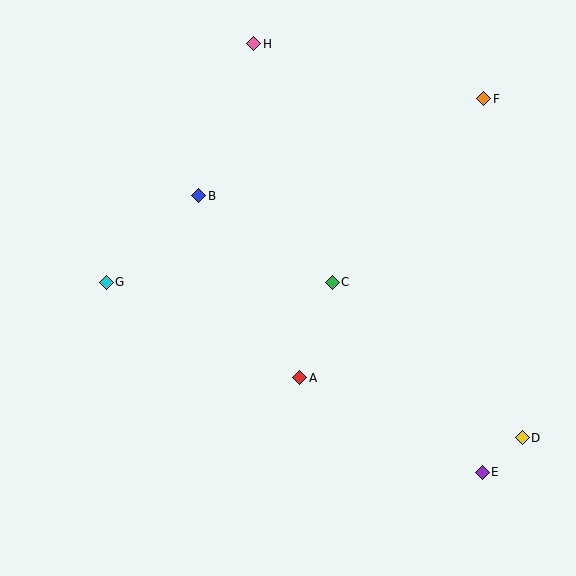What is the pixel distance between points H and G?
The distance between H and G is 281 pixels.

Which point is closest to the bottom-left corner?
Point G is closest to the bottom-left corner.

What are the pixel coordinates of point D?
Point D is at (522, 438).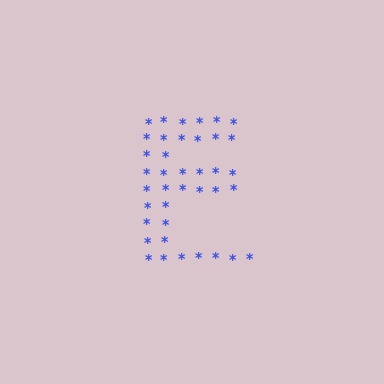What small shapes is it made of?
It is made of small asterisks.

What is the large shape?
The large shape is the letter E.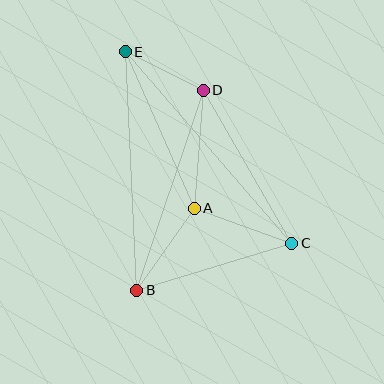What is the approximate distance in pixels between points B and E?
The distance between B and E is approximately 239 pixels.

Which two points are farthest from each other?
Points C and E are farthest from each other.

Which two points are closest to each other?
Points D and E are closest to each other.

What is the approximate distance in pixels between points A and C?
The distance between A and C is approximately 104 pixels.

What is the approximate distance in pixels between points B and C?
The distance between B and C is approximately 162 pixels.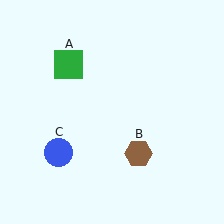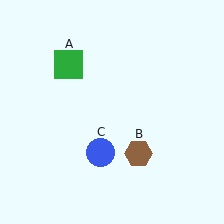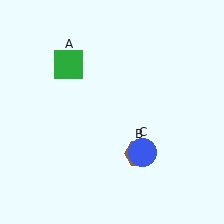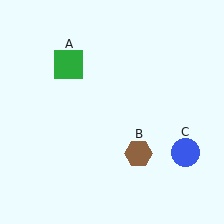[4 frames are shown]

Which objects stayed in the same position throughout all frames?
Green square (object A) and brown hexagon (object B) remained stationary.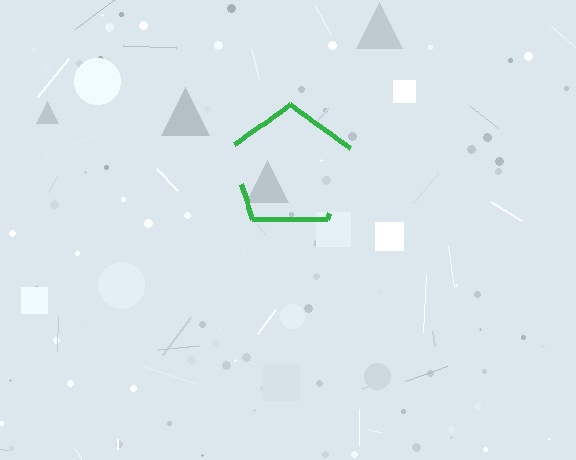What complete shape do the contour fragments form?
The contour fragments form a pentagon.